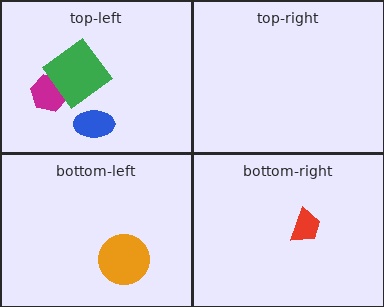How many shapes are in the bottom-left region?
1.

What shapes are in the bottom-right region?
The red trapezoid.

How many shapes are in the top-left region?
3.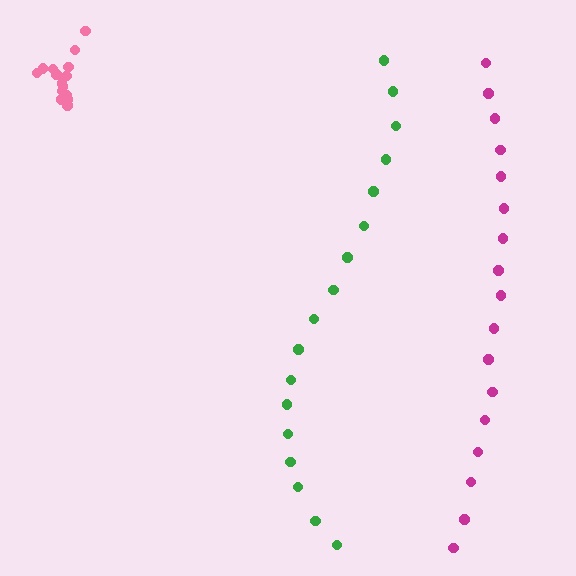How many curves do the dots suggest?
There are 3 distinct paths.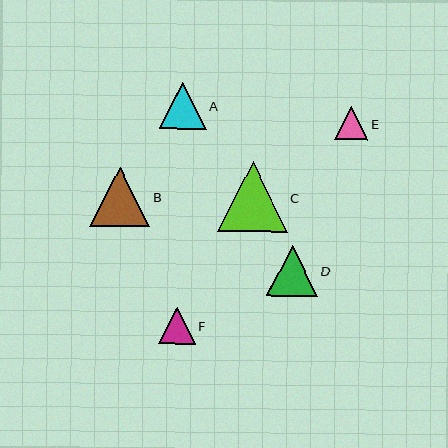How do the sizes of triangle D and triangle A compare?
Triangle D and triangle A are approximately the same size.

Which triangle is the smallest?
Triangle E is the smallest with a size of approximately 33 pixels.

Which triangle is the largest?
Triangle C is the largest with a size of approximately 69 pixels.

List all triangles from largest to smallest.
From largest to smallest: C, B, D, A, F, E.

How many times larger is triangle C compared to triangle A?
Triangle C is approximately 1.5 times the size of triangle A.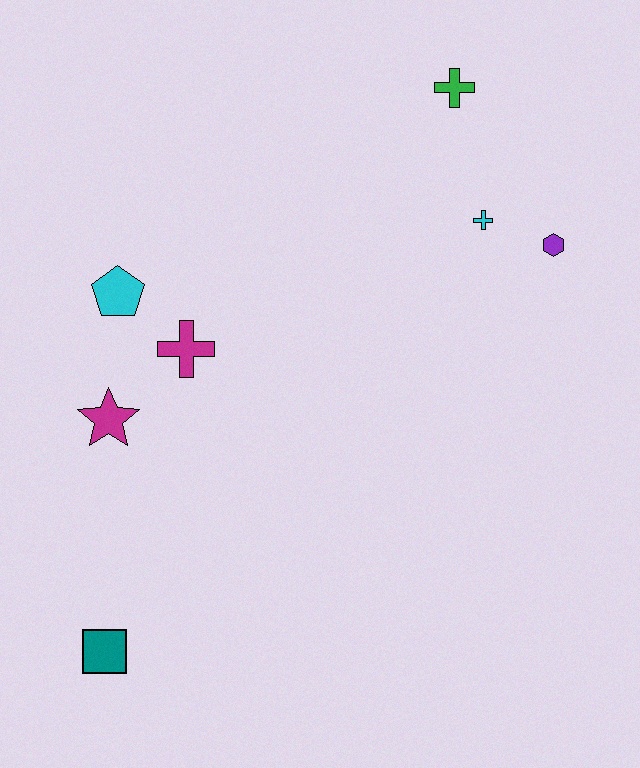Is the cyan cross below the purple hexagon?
No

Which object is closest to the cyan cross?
The purple hexagon is closest to the cyan cross.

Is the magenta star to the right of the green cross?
No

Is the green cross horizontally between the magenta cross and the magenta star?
No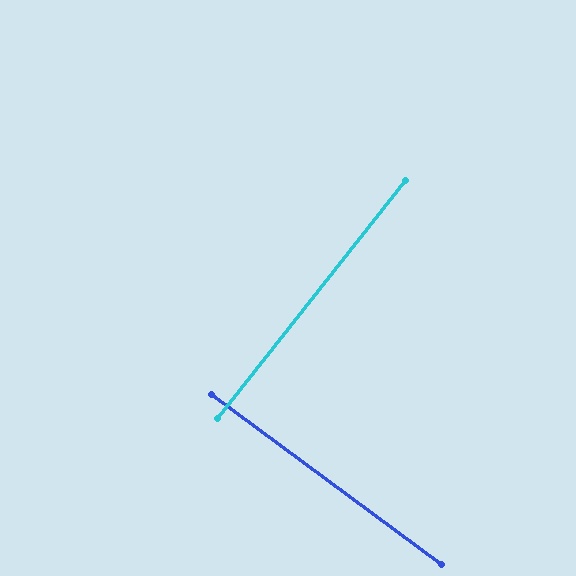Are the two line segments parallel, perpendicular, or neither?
Perpendicular — they meet at approximately 88°.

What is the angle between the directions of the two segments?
Approximately 88 degrees.